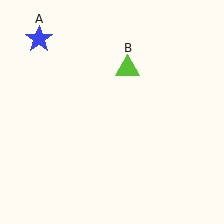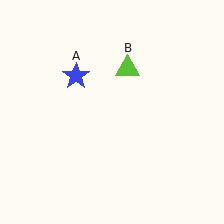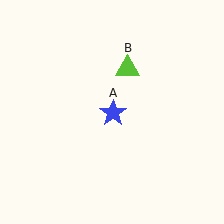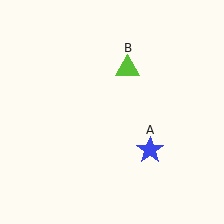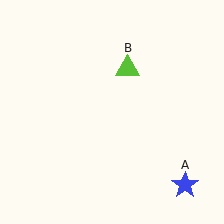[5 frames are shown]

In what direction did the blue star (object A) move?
The blue star (object A) moved down and to the right.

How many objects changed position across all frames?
1 object changed position: blue star (object A).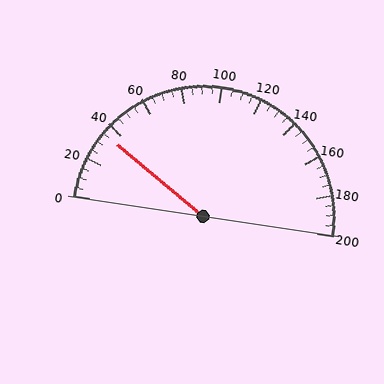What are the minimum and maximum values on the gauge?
The gauge ranges from 0 to 200.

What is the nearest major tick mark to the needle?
The nearest major tick mark is 40.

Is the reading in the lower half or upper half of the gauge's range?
The reading is in the lower half of the range (0 to 200).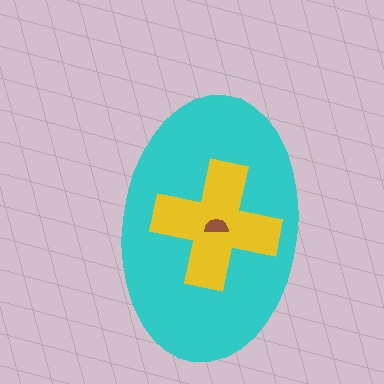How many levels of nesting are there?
3.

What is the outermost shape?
The cyan ellipse.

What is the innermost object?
The brown semicircle.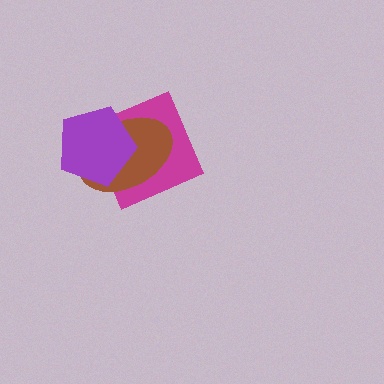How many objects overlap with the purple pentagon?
2 objects overlap with the purple pentagon.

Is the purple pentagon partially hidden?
No, no other shape covers it.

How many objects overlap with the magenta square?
2 objects overlap with the magenta square.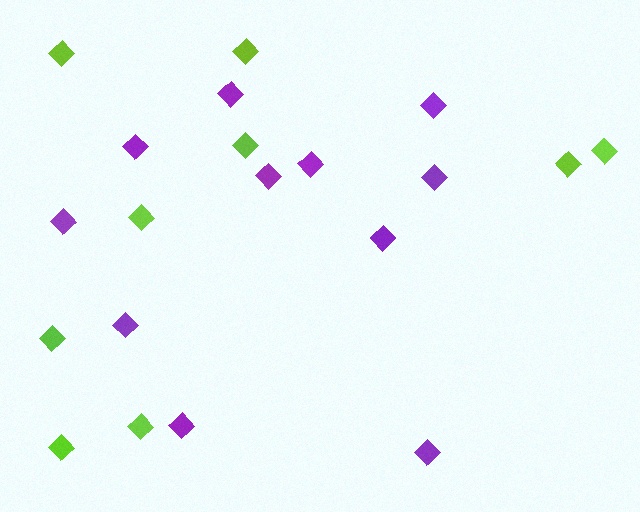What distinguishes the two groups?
There are 2 groups: one group of lime diamonds (9) and one group of purple diamonds (11).